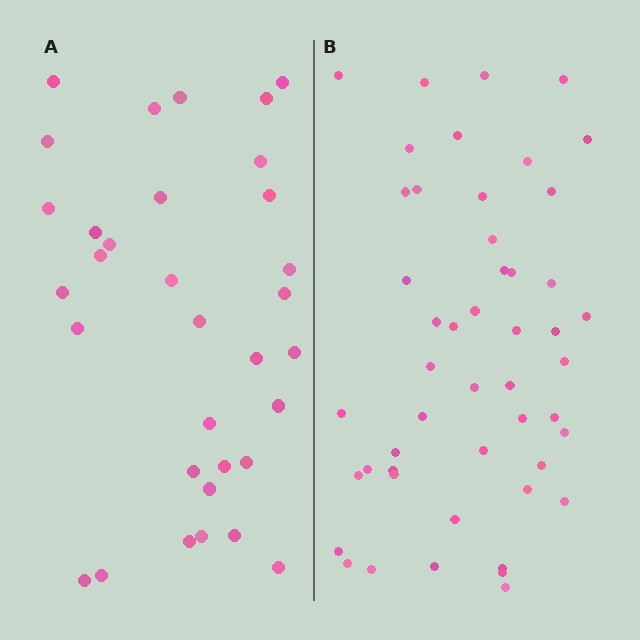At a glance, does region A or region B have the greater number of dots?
Region B (the right region) has more dots.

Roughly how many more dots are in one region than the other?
Region B has approximately 15 more dots than region A.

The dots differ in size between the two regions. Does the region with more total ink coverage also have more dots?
No. Region A has more total ink coverage because its dots are larger, but region B actually contains more individual dots. Total area can be misleading — the number of items is what matters here.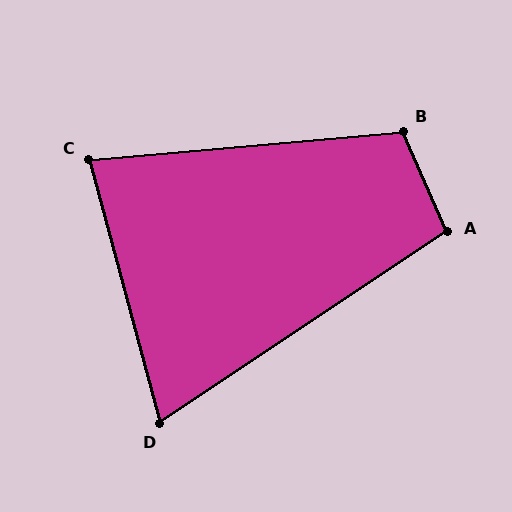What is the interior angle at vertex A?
Approximately 100 degrees (obtuse).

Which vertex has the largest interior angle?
B, at approximately 109 degrees.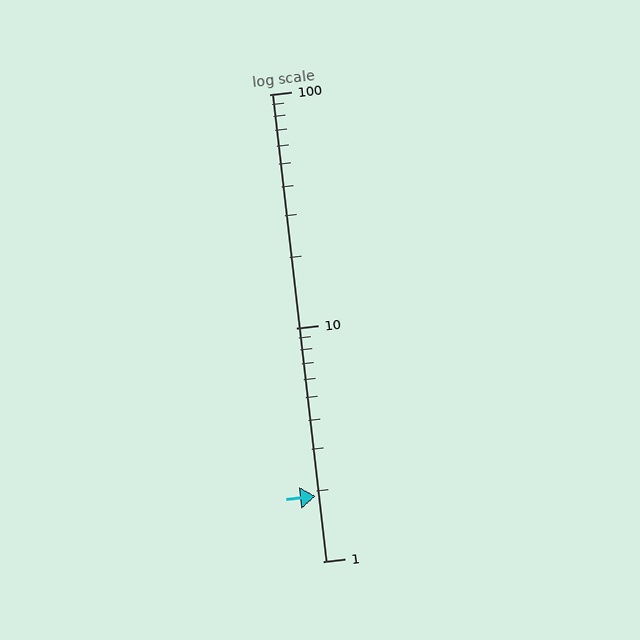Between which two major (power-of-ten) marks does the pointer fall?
The pointer is between 1 and 10.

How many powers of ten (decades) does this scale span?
The scale spans 2 decades, from 1 to 100.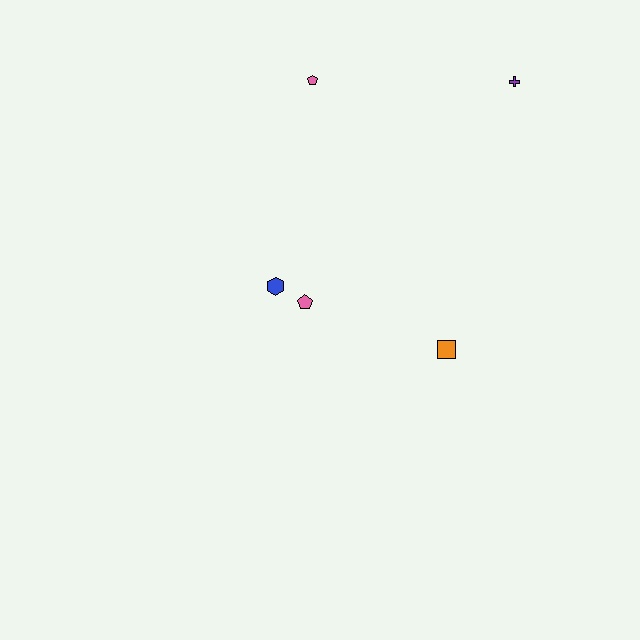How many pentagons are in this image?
There are 2 pentagons.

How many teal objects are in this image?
There are no teal objects.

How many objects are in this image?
There are 5 objects.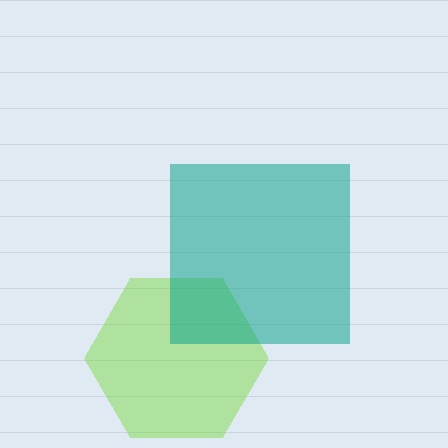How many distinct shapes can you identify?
There are 2 distinct shapes: a lime hexagon, a teal square.